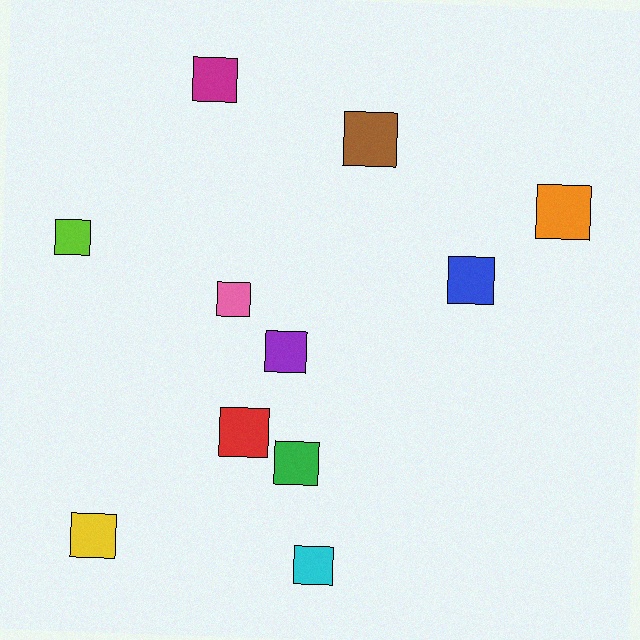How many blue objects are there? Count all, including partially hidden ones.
There is 1 blue object.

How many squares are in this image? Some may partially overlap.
There are 11 squares.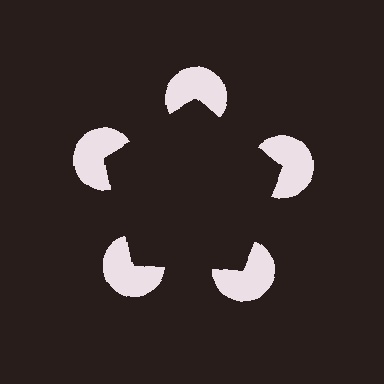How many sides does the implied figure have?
5 sides.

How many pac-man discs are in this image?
There are 5 — one at each vertex of the illusory pentagon.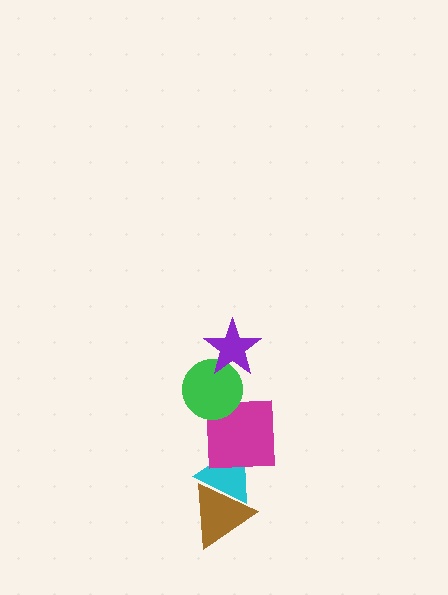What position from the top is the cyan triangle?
The cyan triangle is 4th from the top.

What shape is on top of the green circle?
The purple star is on top of the green circle.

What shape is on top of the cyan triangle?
The magenta square is on top of the cyan triangle.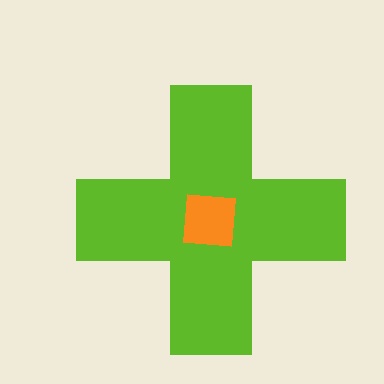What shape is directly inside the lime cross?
The orange square.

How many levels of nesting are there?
2.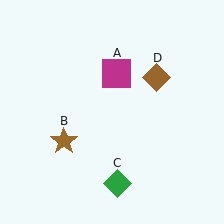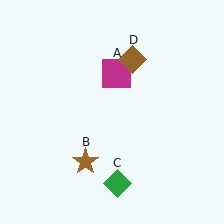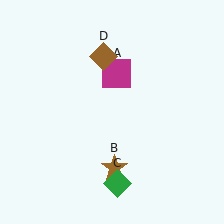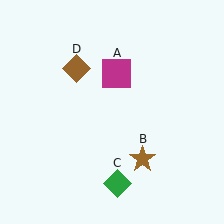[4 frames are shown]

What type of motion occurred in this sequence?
The brown star (object B), brown diamond (object D) rotated counterclockwise around the center of the scene.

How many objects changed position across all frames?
2 objects changed position: brown star (object B), brown diamond (object D).